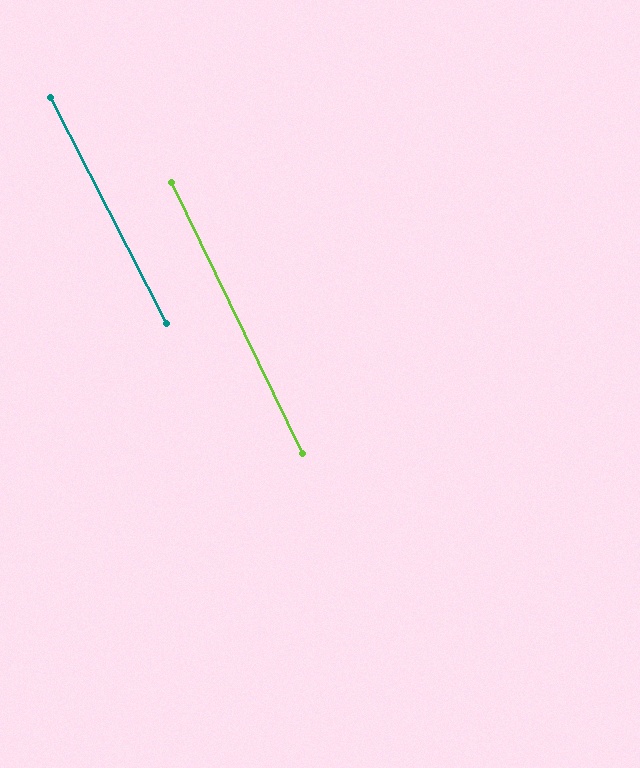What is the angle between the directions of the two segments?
Approximately 1 degree.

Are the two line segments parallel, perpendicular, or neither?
Parallel — their directions differ by only 1.2°.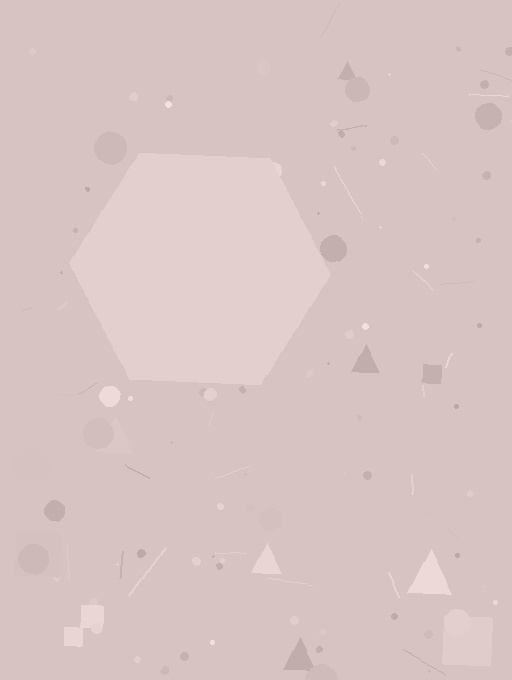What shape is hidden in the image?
A hexagon is hidden in the image.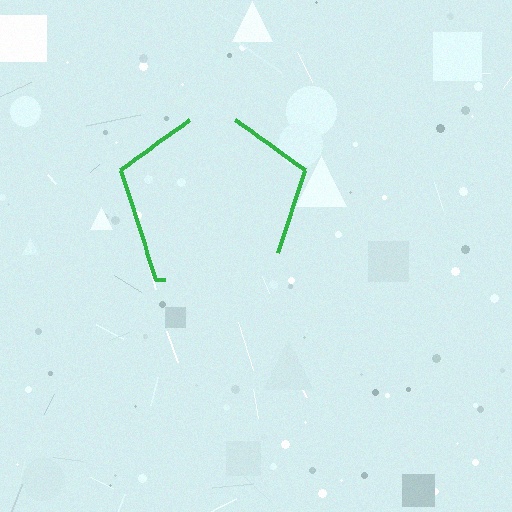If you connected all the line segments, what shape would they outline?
They would outline a pentagon.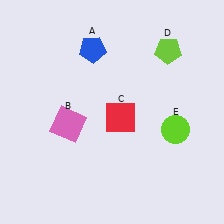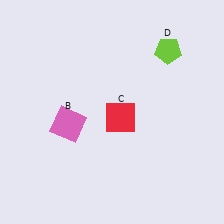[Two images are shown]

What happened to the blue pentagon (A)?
The blue pentagon (A) was removed in Image 2. It was in the top-left area of Image 1.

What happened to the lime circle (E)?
The lime circle (E) was removed in Image 2. It was in the bottom-right area of Image 1.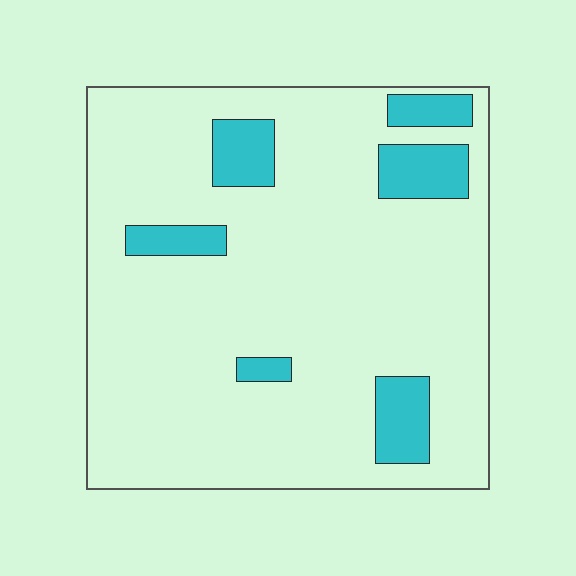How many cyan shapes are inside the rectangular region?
6.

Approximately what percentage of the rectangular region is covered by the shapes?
Approximately 15%.